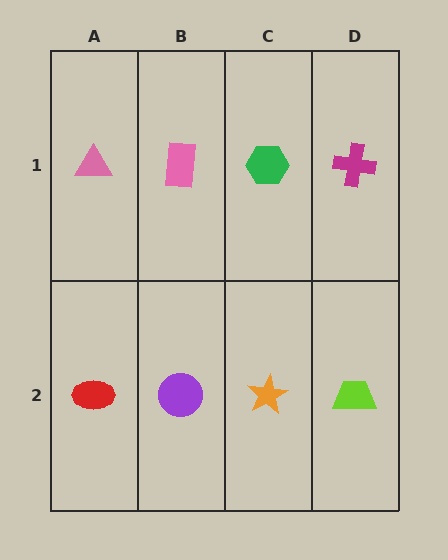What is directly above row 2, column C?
A green hexagon.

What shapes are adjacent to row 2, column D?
A magenta cross (row 1, column D), an orange star (row 2, column C).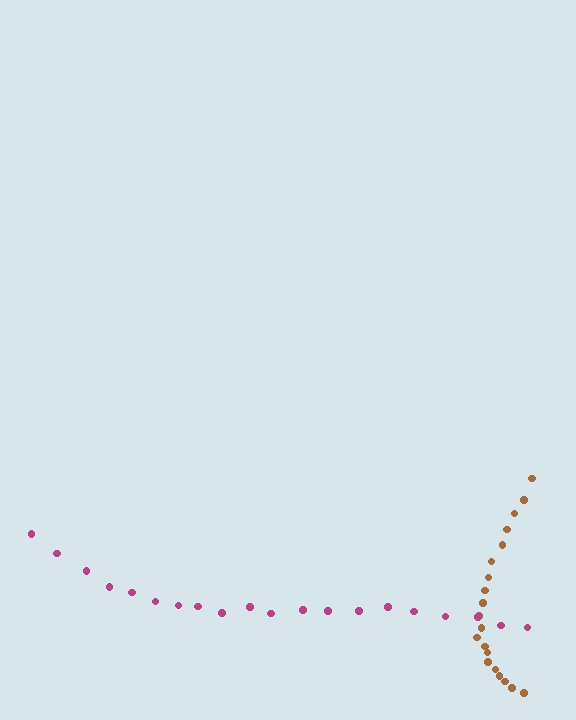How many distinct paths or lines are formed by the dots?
There are 2 distinct paths.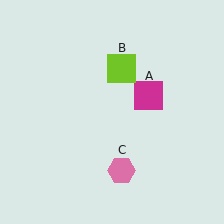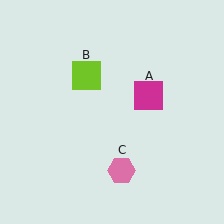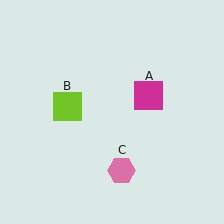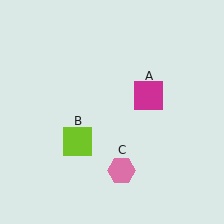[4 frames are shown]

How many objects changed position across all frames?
1 object changed position: lime square (object B).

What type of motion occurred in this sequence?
The lime square (object B) rotated counterclockwise around the center of the scene.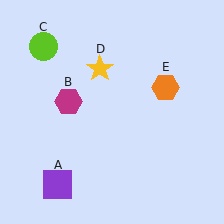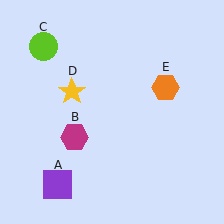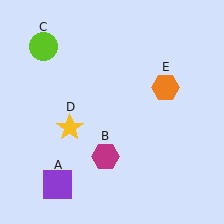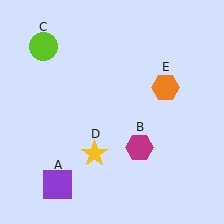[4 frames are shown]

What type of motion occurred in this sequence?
The magenta hexagon (object B), yellow star (object D) rotated counterclockwise around the center of the scene.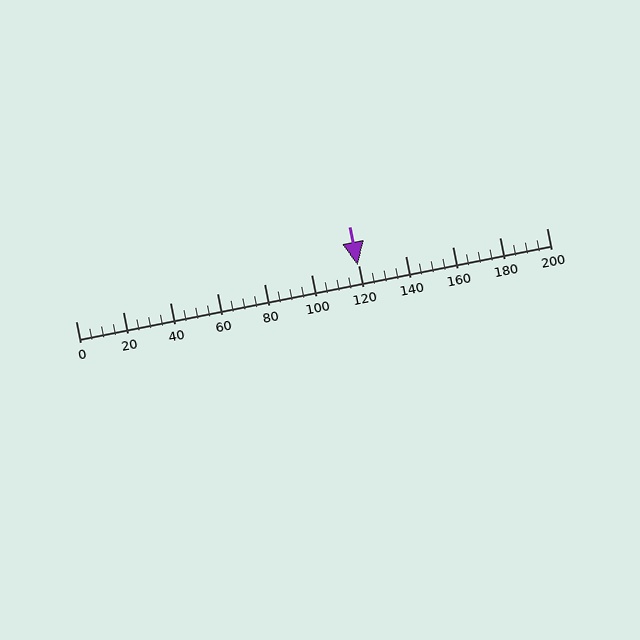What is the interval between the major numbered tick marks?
The major tick marks are spaced 20 units apart.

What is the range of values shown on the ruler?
The ruler shows values from 0 to 200.